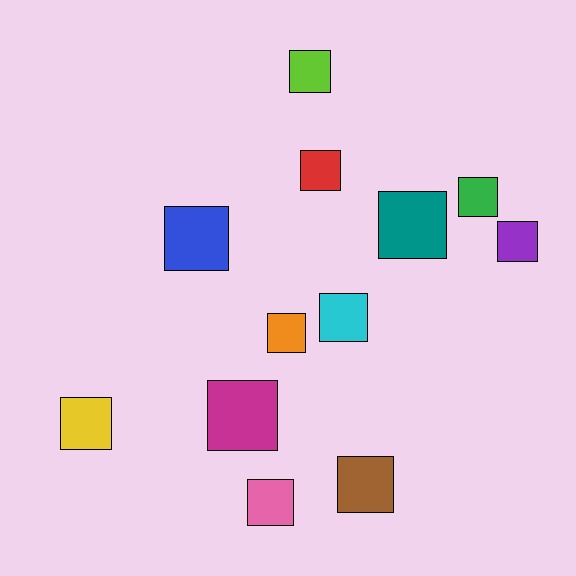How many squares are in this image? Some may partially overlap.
There are 12 squares.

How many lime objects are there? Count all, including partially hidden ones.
There is 1 lime object.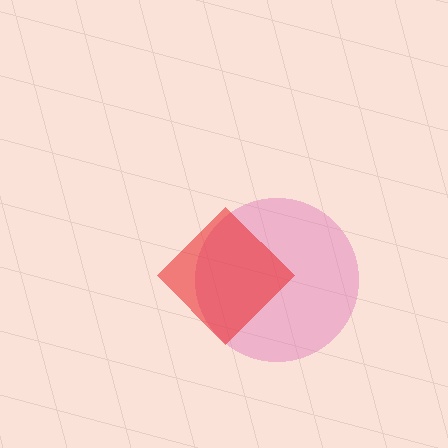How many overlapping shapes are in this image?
There are 2 overlapping shapes in the image.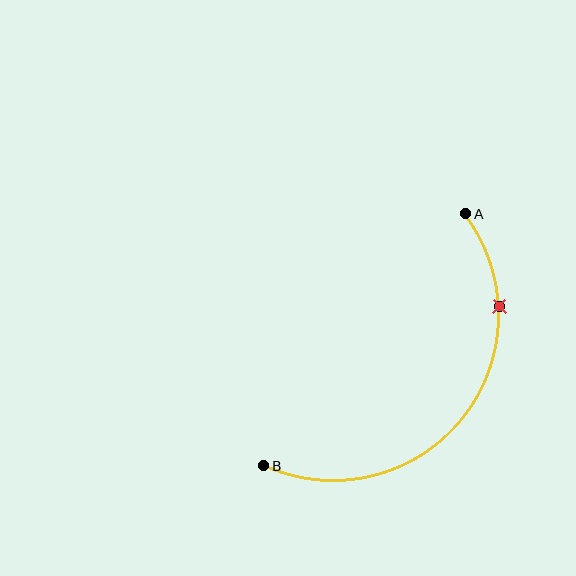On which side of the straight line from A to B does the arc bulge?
The arc bulges below and to the right of the straight line connecting A and B.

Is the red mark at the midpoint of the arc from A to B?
No. The red mark lies on the arc but is closer to endpoint A. The arc midpoint would be at the point on the curve equidistant along the arc from both A and B.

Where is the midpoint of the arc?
The arc midpoint is the point on the curve farthest from the straight line joining A and B. It sits below and to the right of that line.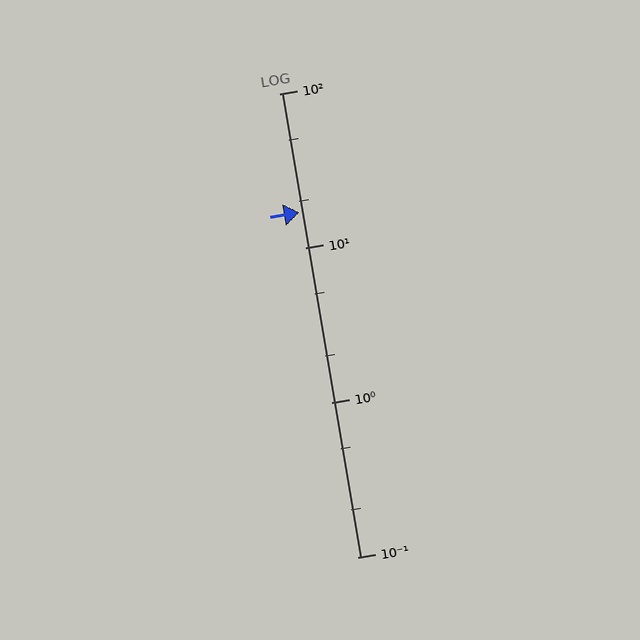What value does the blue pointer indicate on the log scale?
The pointer indicates approximately 17.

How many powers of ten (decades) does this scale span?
The scale spans 3 decades, from 0.1 to 100.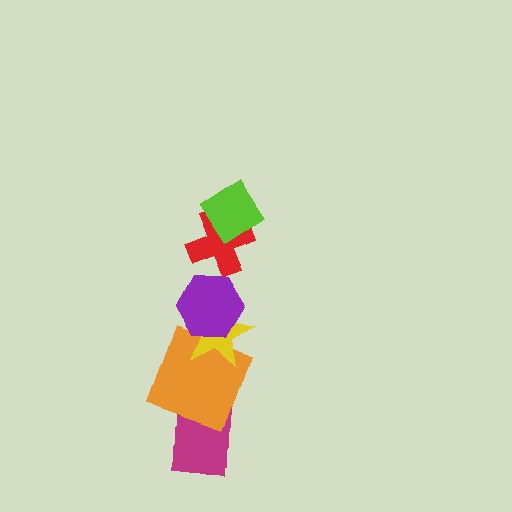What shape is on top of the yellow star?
The purple hexagon is on top of the yellow star.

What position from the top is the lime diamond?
The lime diamond is 1st from the top.